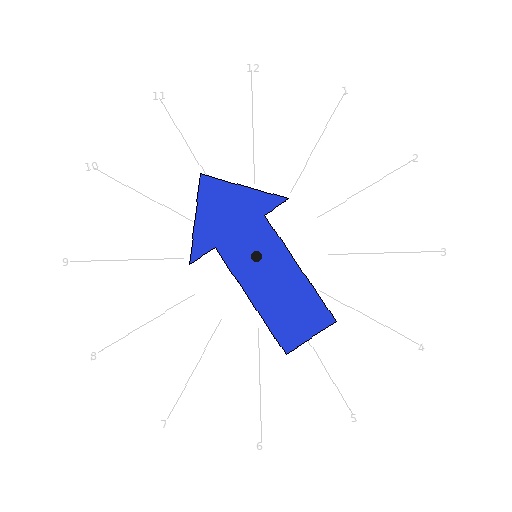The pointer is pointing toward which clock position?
Roughly 11 o'clock.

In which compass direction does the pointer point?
Northwest.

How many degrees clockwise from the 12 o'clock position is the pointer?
Approximately 328 degrees.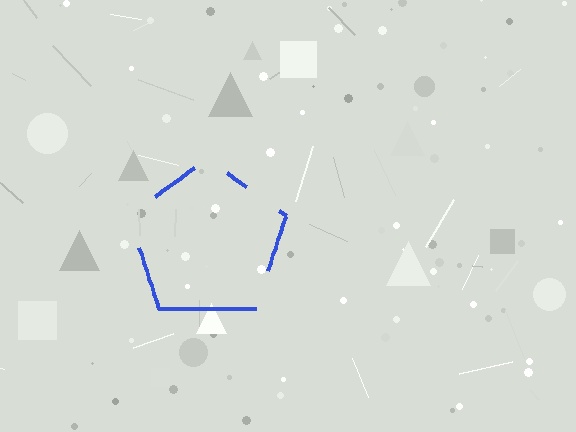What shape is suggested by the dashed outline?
The dashed outline suggests a pentagon.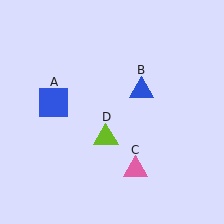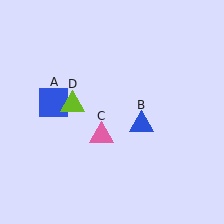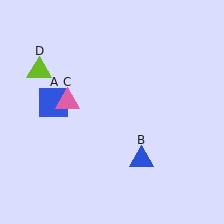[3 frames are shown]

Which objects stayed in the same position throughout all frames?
Blue square (object A) remained stationary.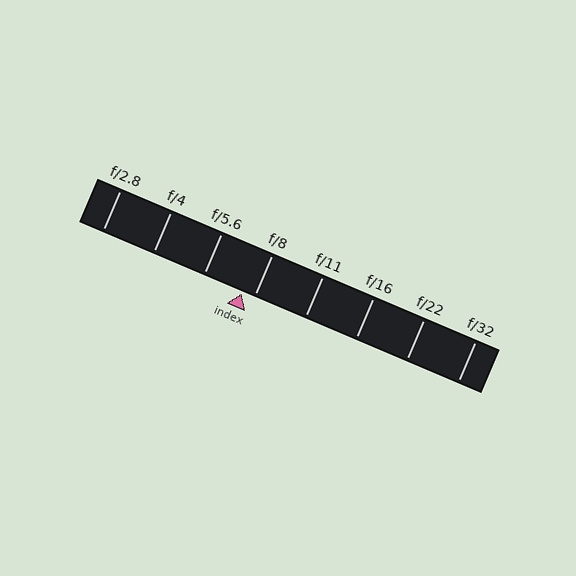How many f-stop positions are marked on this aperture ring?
There are 8 f-stop positions marked.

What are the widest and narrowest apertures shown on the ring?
The widest aperture shown is f/2.8 and the narrowest is f/32.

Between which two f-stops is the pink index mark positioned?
The index mark is between f/5.6 and f/8.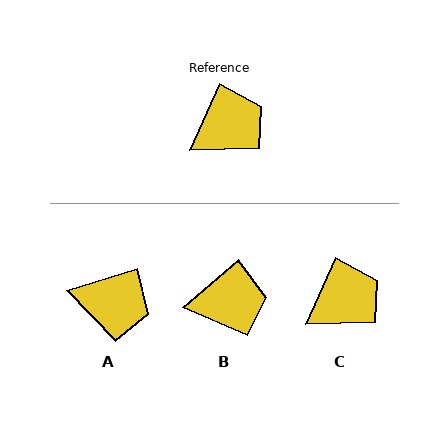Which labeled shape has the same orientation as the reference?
C.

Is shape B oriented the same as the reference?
No, it is off by about 25 degrees.